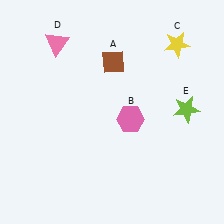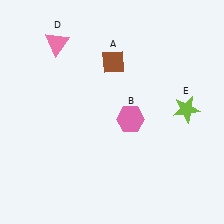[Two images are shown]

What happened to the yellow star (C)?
The yellow star (C) was removed in Image 2. It was in the top-right area of Image 1.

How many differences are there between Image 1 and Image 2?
There is 1 difference between the two images.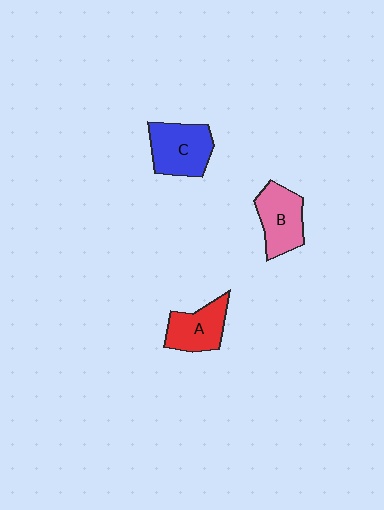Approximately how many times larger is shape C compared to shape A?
Approximately 1.2 times.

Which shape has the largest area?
Shape C (blue).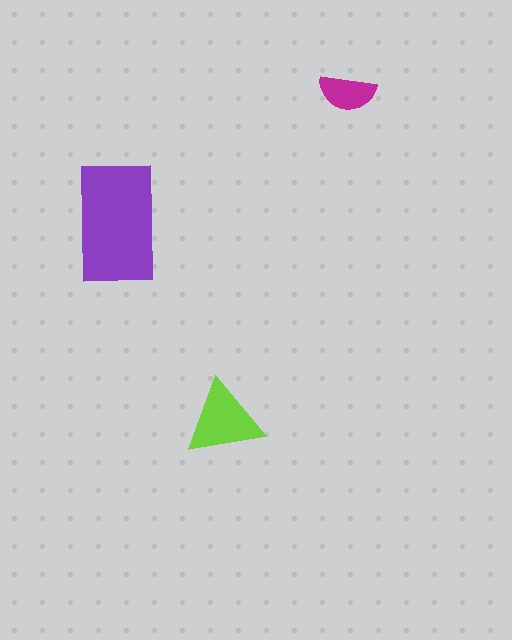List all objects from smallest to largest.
The magenta semicircle, the lime triangle, the purple rectangle.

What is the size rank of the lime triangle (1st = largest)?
2nd.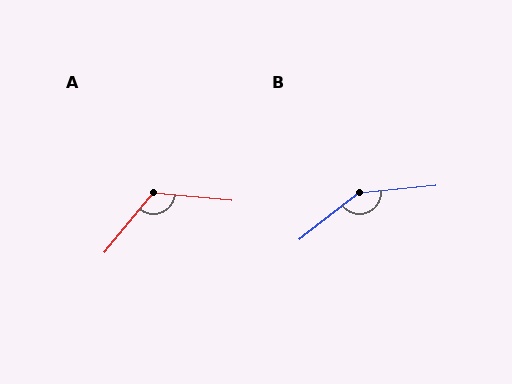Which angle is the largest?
B, at approximately 147 degrees.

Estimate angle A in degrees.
Approximately 124 degrees.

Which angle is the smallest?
A, at approximately 124 degrees.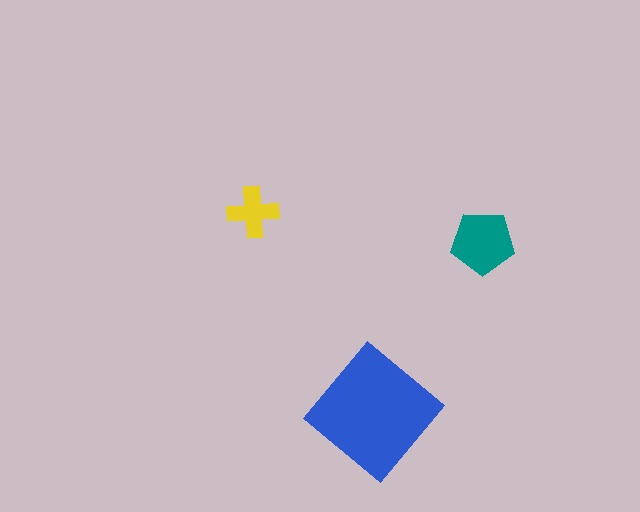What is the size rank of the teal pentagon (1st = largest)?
2nd.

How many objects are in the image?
There are 3 objects in the image.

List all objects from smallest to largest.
The yellow cross, the teal pentagon, the blue diamond.